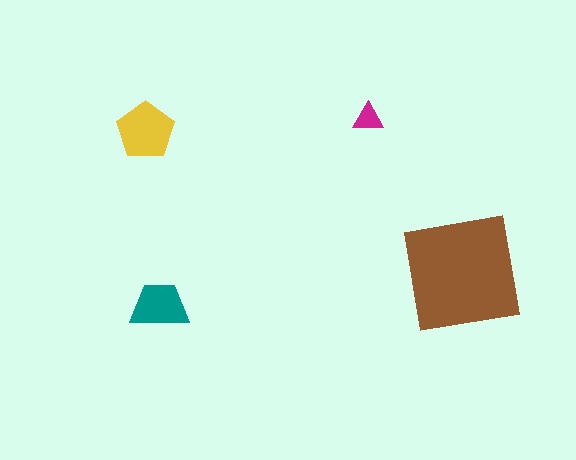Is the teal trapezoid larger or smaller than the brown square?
Smaller.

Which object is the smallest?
The magenta triangle.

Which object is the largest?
The brown square.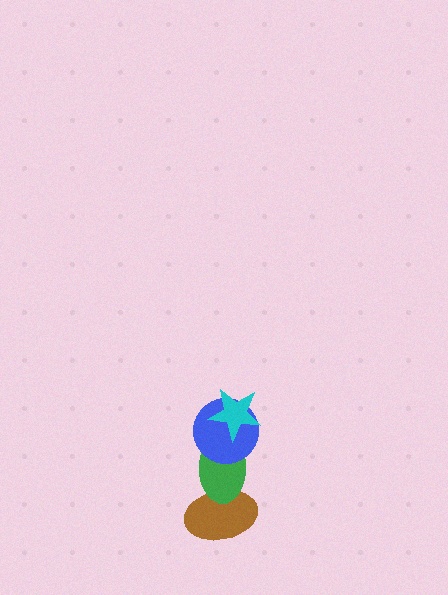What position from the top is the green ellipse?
The green ellipse is 3rd from the top.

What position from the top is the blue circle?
The blue circle is 2nd from the top.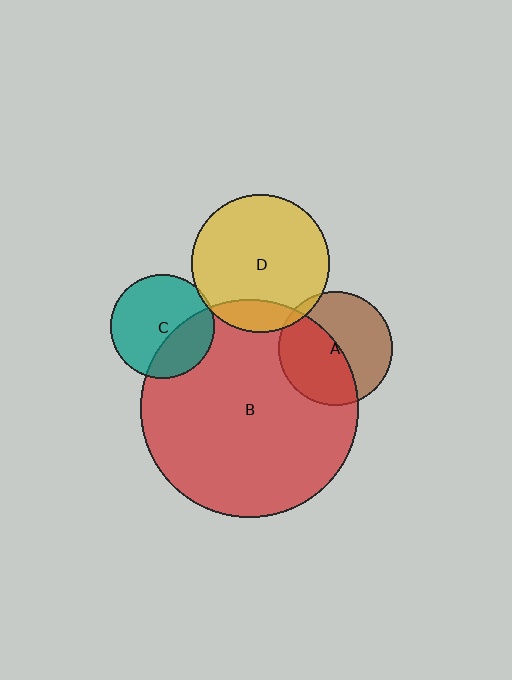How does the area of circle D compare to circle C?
Approximately 1.8 times.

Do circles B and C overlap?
Yes.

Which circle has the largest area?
Circle B (red).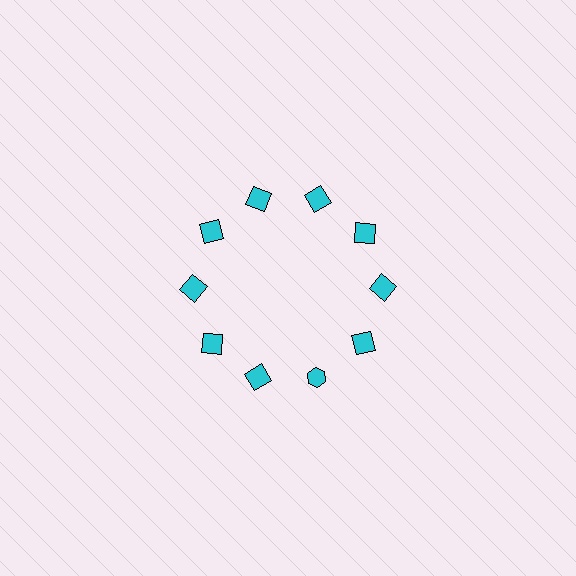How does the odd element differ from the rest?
It has a different shape: hexagon instead of square.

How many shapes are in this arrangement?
There are 10 shapes arranged in a ring pattern.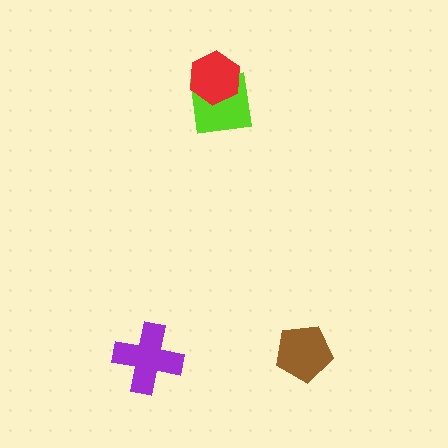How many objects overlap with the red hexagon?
1 object overlaps with the red hexagon.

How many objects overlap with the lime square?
1 object overlaps with the lime square.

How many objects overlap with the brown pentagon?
0 objects overlap with the brown pentagon.